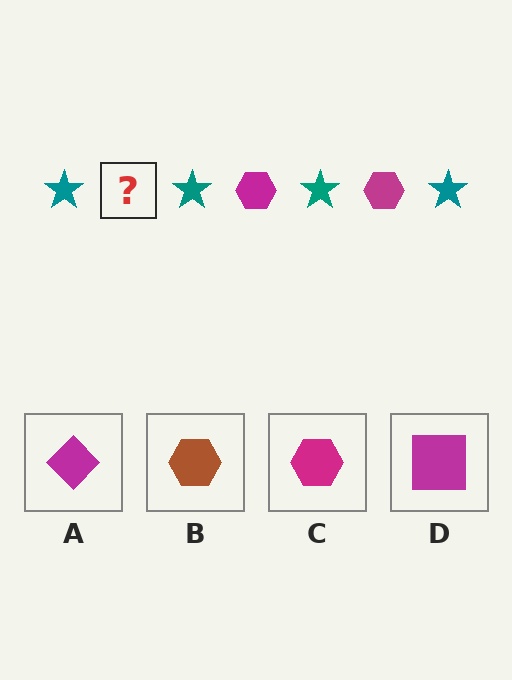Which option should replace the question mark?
Option C.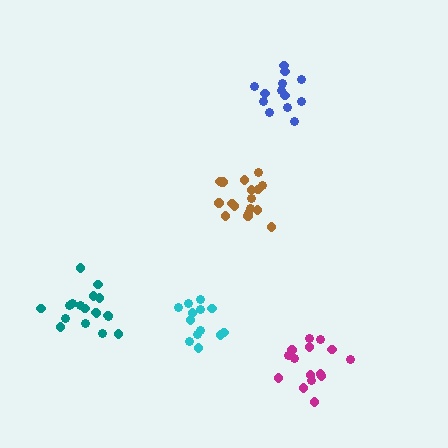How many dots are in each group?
Group 1: 13 dots, Group 2: 13 dots, Group 3: 18 dots, Group 4: 15 dots, Group 5: 18 dots (77 total).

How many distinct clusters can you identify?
There are 5 distinct clusters.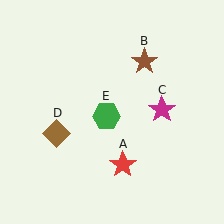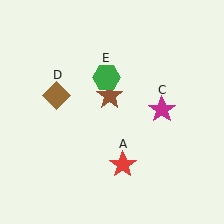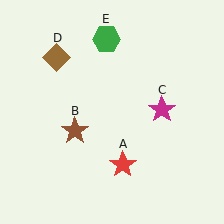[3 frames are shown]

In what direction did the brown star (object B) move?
The brown star (object B) moved down and to the left.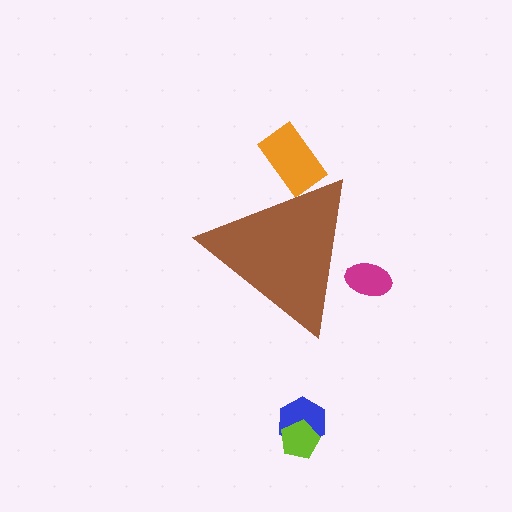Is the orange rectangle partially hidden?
Yes, the orange rectangle is partially hidden behind the brown triangle.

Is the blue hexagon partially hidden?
No, the blue hexagon is fully visible.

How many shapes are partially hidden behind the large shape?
2 shapes are partially hidden.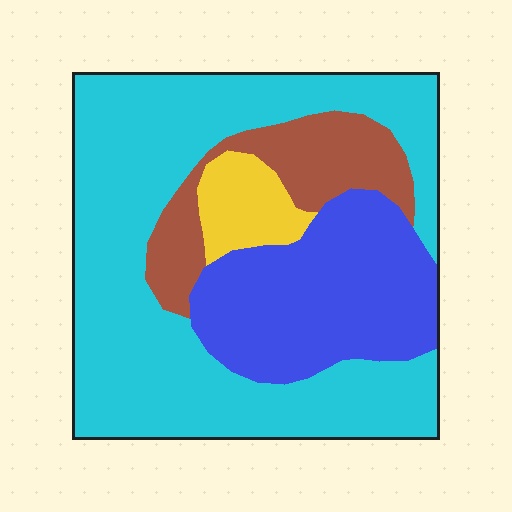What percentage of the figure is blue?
Blue takes up about one quarter (1/4) of the figure.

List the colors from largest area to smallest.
From largest to smallest: cyan, blue, brown, yellow.